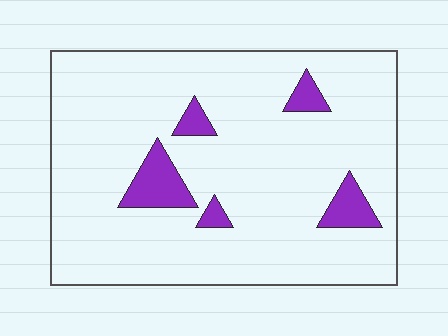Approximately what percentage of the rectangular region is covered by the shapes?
Approximately 10%.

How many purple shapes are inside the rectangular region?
5.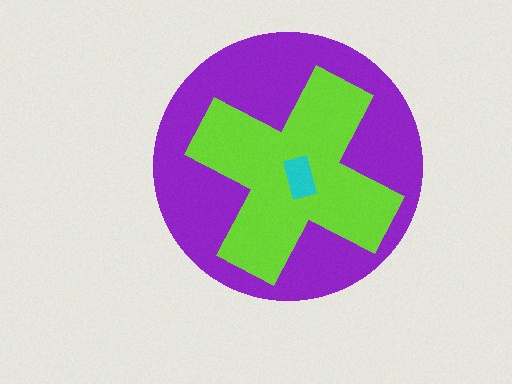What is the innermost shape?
The cyan rectangle.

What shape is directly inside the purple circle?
The lime cross.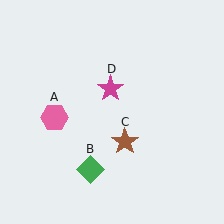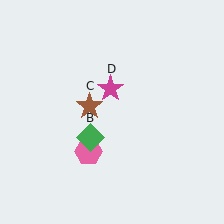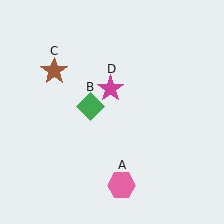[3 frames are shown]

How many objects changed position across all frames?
3 objects changed position: pink hexagon (object A), green diamond (object B), brown star (object C).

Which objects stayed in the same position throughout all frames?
Magenta star (object D) remained stationary.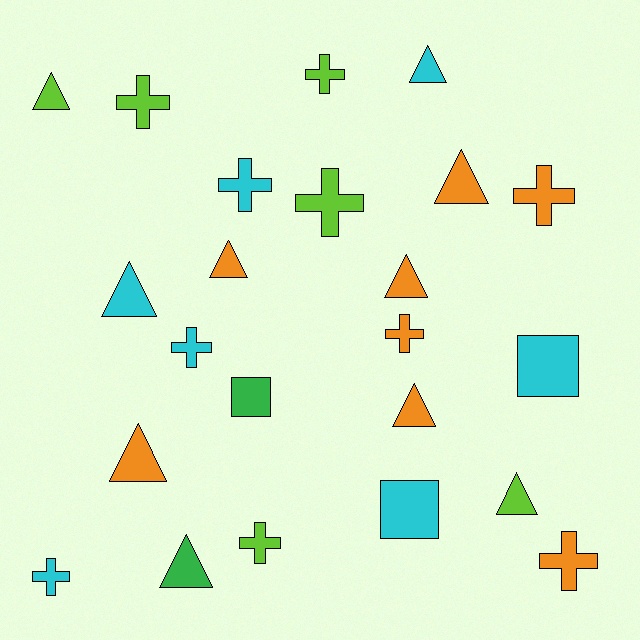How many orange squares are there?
There are no orange squares.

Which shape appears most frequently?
Triangle, with 10 objects.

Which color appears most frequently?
Orange, with 8 objects.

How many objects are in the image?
There are 23 objects.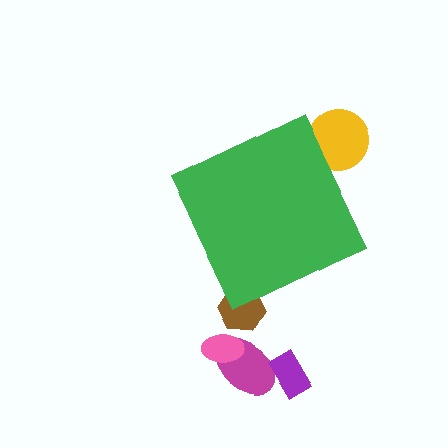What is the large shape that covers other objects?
A green diamond.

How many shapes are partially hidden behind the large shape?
2 shapes are partially hidden.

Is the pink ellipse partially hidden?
No, the pink ellipse is fully visible.